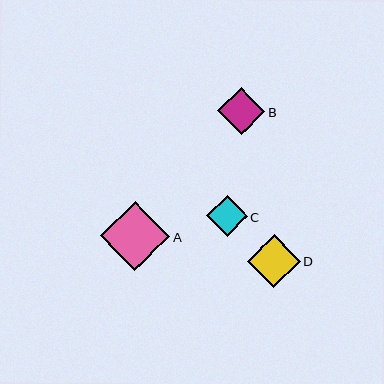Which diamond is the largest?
Diamond A is the largest with a size of approximately 69 pixels.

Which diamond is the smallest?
Diamond C is the smallest with a size of approximately 40 pixels.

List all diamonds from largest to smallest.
From largest to smallest: A, D, B, C.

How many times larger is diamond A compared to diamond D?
Diamond A is approximately 1.3 times the size of diamond D.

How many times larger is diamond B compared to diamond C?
Diamond B is approximately 1.2 times the size of diamond C.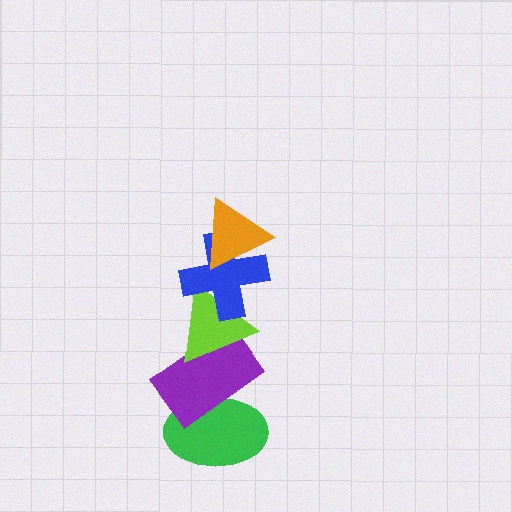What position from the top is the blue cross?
The blue cross is 2nd from the top.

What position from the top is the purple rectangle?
The purple rectangle is 4th from the top.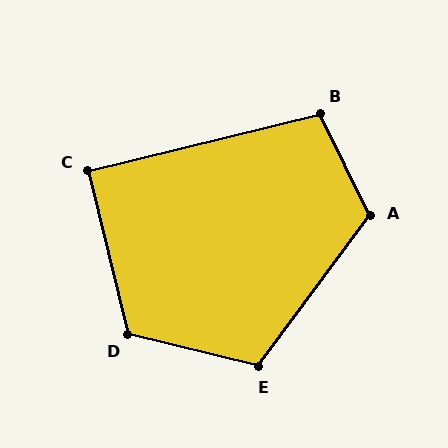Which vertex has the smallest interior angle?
C, at approximately 90 degrees.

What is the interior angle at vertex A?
Approximately 117 degrees (obtuse).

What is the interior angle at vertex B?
Approximately 102 degrees (obtuse).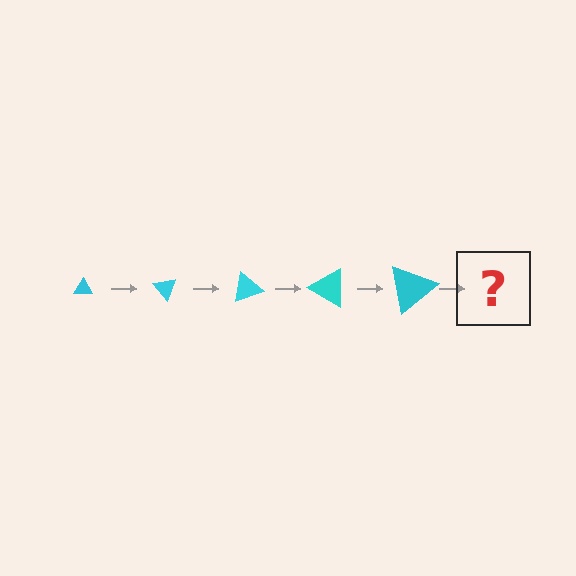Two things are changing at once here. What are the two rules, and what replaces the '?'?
The two rules are that the triangle grows larger each step and it rotates 50 degrees each step. The '?' should be a triangle, larger than the previous one and rotated 250 degrees from the start.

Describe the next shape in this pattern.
It should be a triangle, larger than the previous one and rotated 250 degrees from the start.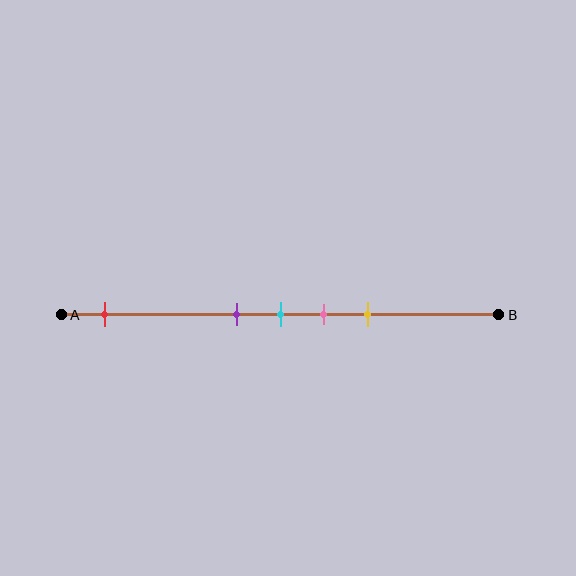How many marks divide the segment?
There are 5 marks dividing the segment.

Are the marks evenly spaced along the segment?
No, the marks are not evenly spaced.